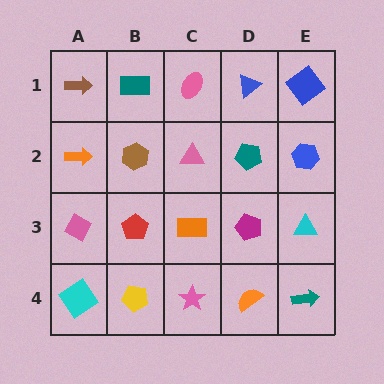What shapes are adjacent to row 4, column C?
An orange rectangle (row 3, column C), a yellow pentagon (row 4, column B), an orange semicircle (row 4, column D).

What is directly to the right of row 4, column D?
A teal arrow.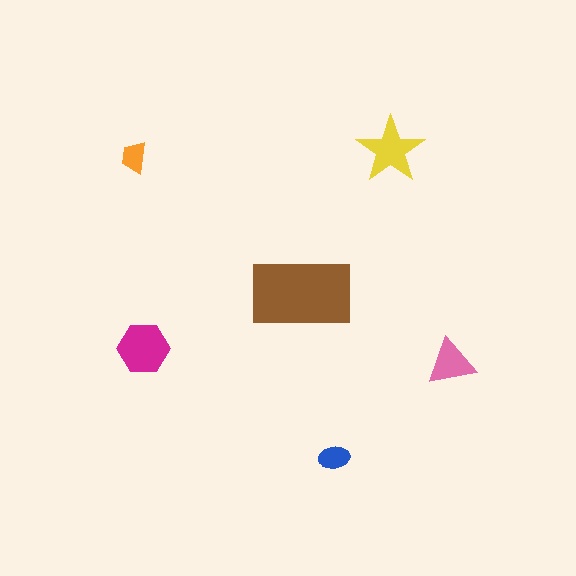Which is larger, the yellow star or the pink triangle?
The yellow star.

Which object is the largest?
The brown rectangle.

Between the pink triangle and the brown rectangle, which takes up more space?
The brown rectangle.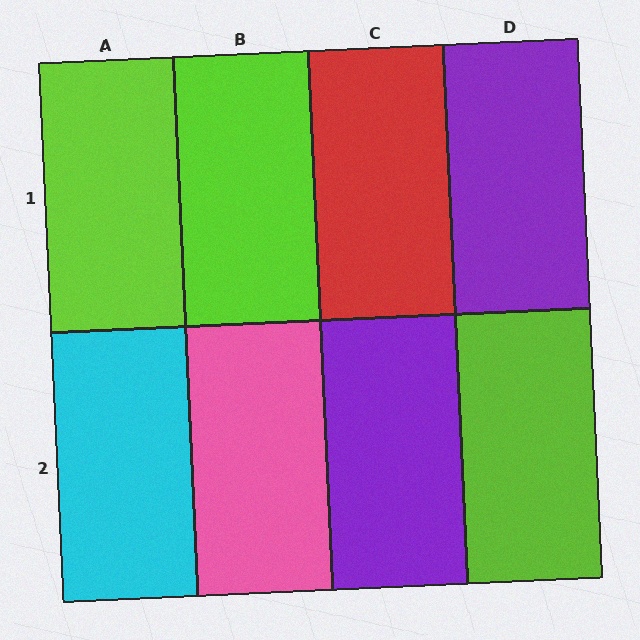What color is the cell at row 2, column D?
Lime.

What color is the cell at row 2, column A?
Cyan.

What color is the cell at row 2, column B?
Pink.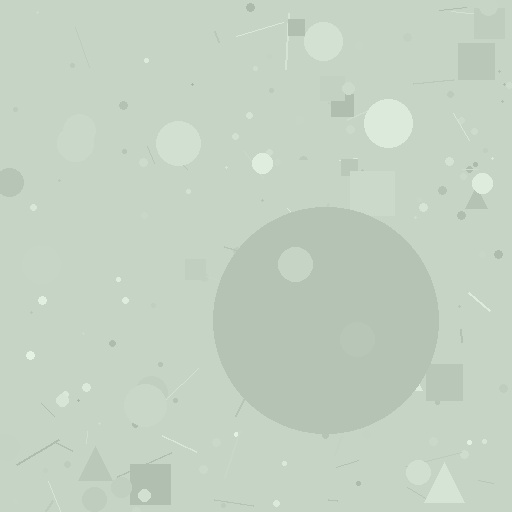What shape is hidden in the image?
A circle is hidden in the image.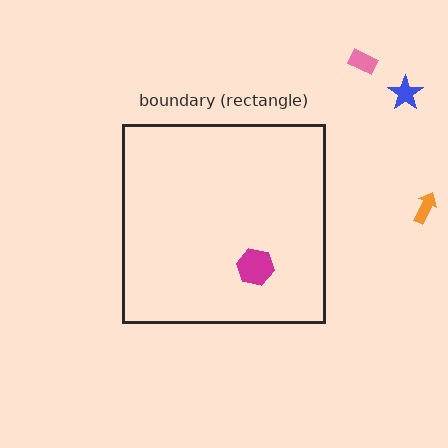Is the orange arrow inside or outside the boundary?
Outside.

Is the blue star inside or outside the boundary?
Outside.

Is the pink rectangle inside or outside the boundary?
Outside.